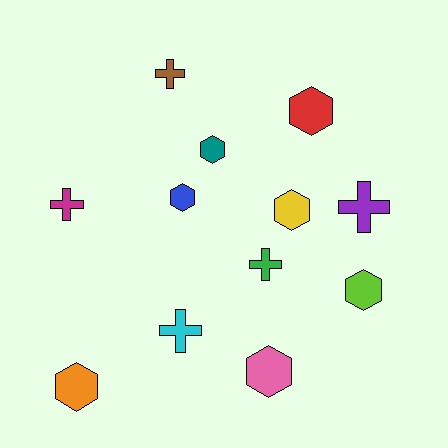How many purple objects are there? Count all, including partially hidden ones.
There is 1 purple object.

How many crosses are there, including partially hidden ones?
There are 5 crosses.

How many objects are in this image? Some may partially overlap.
There are 12 objects.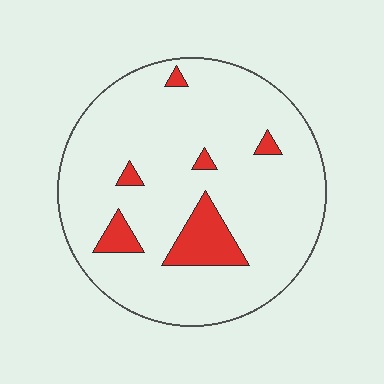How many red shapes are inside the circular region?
6.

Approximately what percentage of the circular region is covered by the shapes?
Approximately 10%.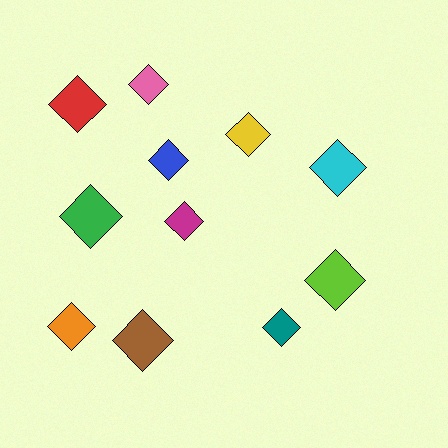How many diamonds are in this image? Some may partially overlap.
There are 11 diamonds.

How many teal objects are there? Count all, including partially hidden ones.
There is 1 teal object.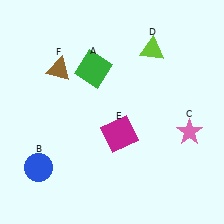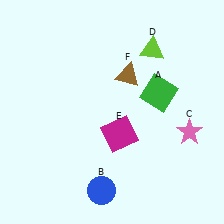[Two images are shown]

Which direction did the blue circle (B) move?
The blue circle (B) moved right.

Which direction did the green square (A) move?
The green square (A) moved right.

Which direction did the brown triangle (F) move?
The brown triangle (F) moved right.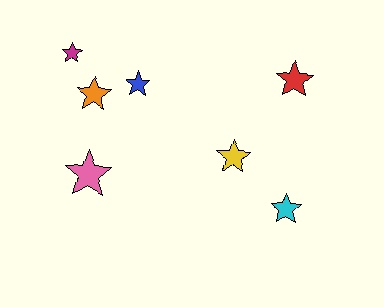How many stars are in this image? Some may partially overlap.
There are 7 stars.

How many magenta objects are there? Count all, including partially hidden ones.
There is 1 magenta object.